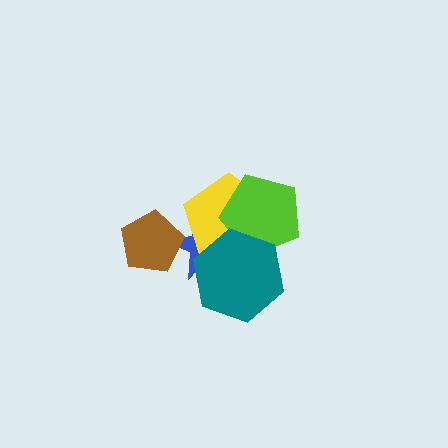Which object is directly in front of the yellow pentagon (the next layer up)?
The lime pentagon is directly in front of the yellow pentagon.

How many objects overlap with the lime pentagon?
3 objects overlap with the lime pentagon.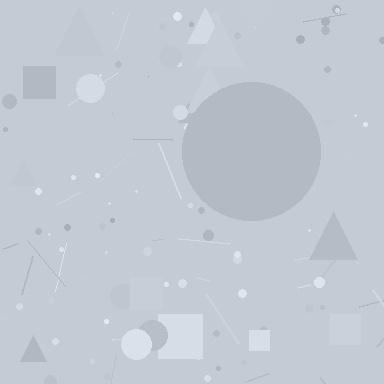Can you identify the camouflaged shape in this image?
The camouflaged shape is a circle.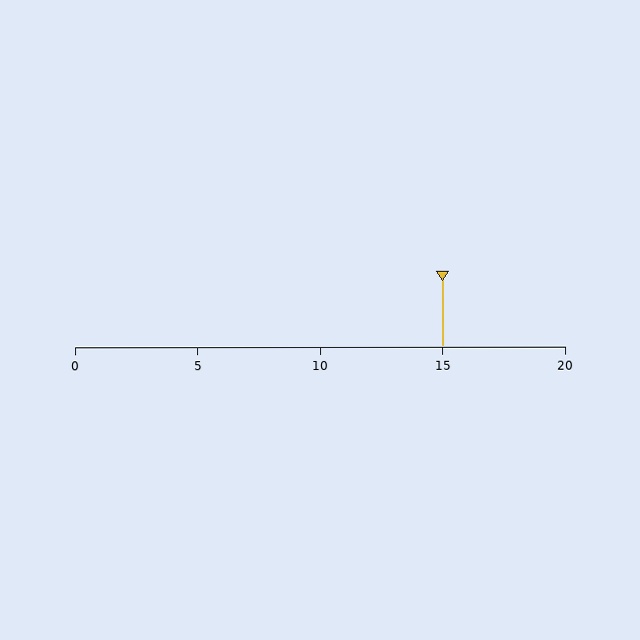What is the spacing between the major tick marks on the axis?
The major ticks are spaced 5 apart.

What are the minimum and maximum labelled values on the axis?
The axis runs from 0 to 20.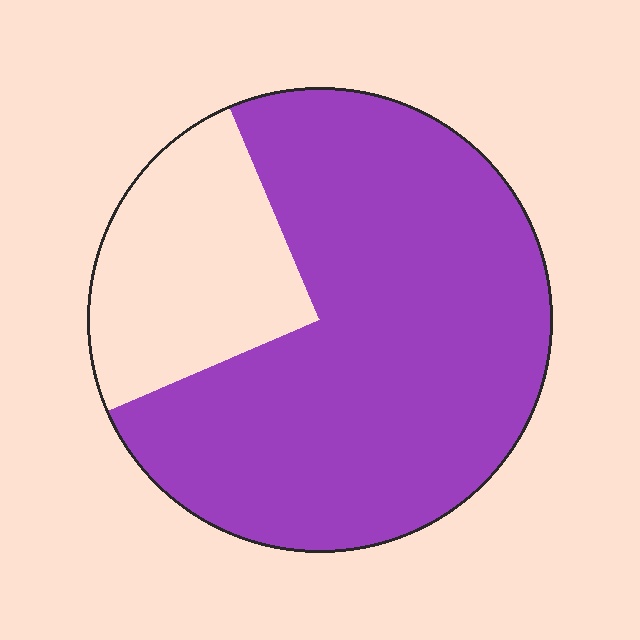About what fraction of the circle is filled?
About three quarters (3/4).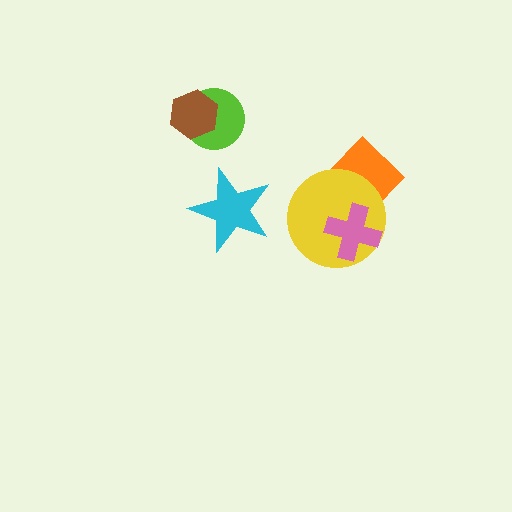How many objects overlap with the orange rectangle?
2 objects overlap with the orange rectangle.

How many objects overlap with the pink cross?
2 objects overlap with the pink cross.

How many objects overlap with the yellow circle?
2 objects overlap with the yellow circle.